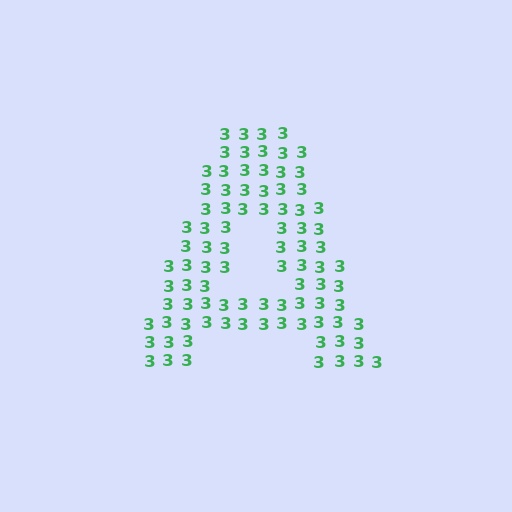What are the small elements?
The small elements are digit 3's.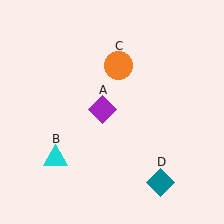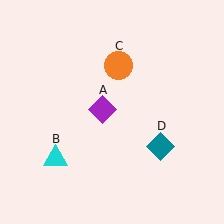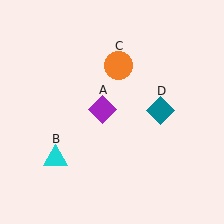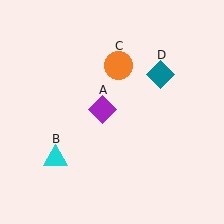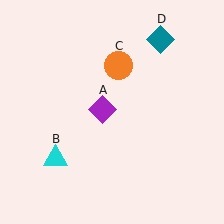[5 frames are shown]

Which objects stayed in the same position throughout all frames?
Purple diamond (object A) and cyan triangle (object B) and orange circle (object C) remained stationary.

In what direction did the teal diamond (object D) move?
The teal diamond (object D) moved up.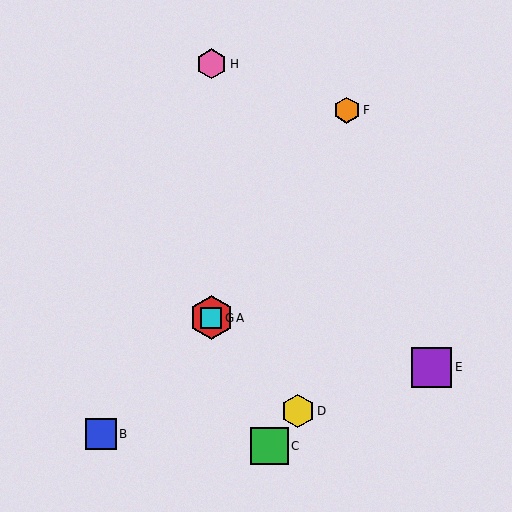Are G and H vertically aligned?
Yes, both are at x≈211.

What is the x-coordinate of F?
Object F is at x≈347.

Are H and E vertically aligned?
No, H is at x≈211 and E is at x≈432.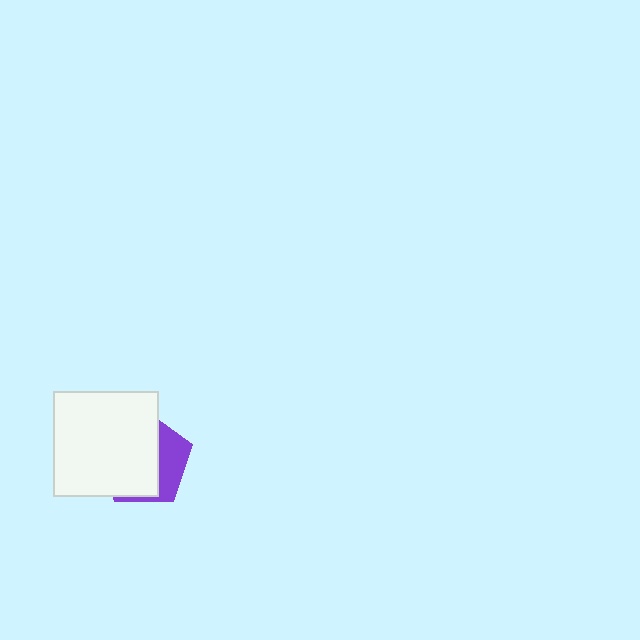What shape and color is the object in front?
The object in front is a white square.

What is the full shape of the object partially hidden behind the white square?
The partially hidden object is a purple pentagon.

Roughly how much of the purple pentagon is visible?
A small part of it is visible (roughly 31%).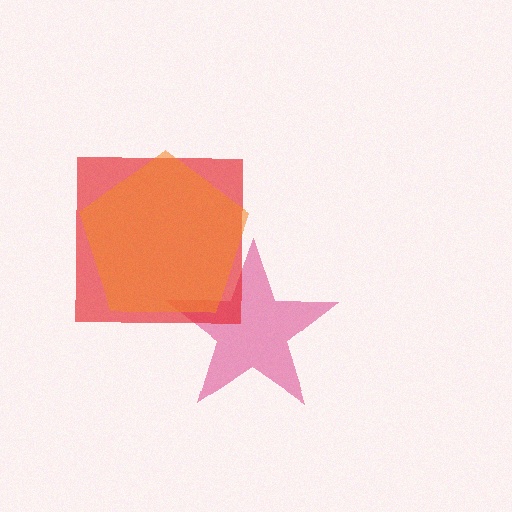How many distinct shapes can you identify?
There are 3 distinct shapes: a pink star, a red square, an orange pentagon.